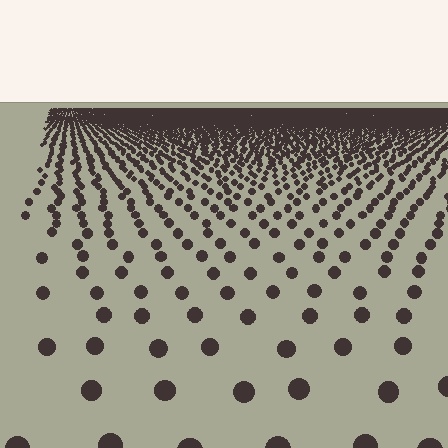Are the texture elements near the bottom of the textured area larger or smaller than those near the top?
Larger. Near the bottom, elements are closer to the viewer and appear at a bigger on-screen size.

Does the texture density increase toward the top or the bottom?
Density increases toward the top.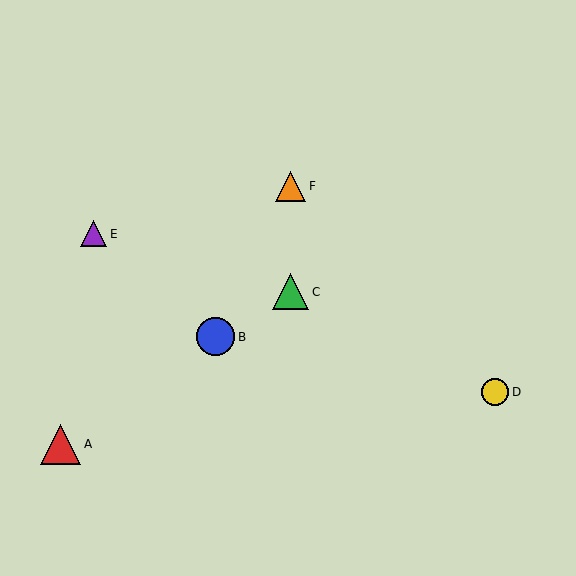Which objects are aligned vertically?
Objects C, F are aligned vertically.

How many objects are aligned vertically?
2 objects (C, F) are aligned vertically.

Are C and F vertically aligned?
Yes, both are at x≈291.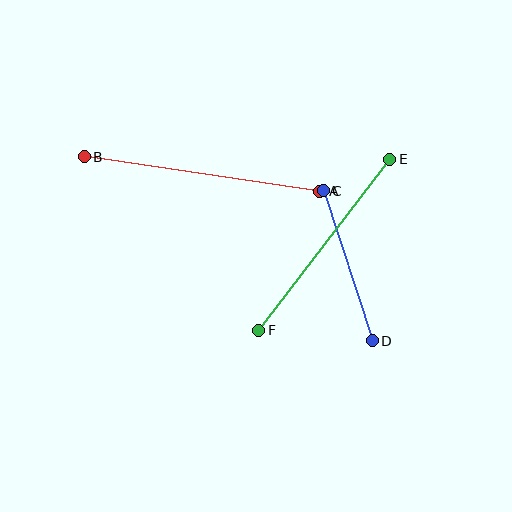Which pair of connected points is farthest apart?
Points A and B are farthest apart.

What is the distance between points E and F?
The distance is approximately 216 pixels.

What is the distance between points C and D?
The distance is approximately 158 pixels.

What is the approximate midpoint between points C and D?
The midpoint is at approximately (348, 266) pixels.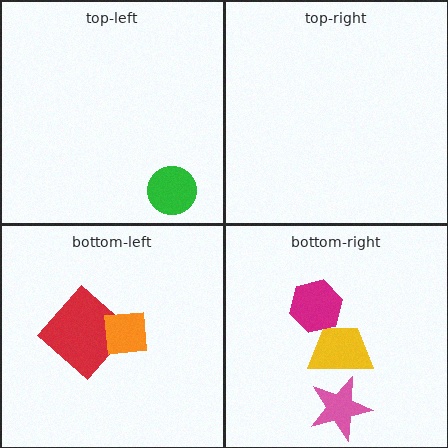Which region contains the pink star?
The bottom-right region.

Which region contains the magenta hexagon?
The bottom-right region.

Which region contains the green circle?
The top-left region.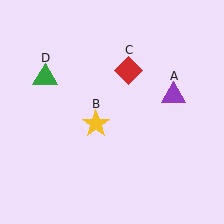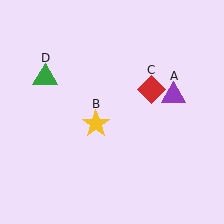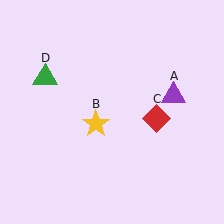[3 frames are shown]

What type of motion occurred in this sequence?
The red diamond (object C) rotated clockwise around the center of the scene.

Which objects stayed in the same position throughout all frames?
Purple triangle (object A) and yellow star (object B) and green triangle (object D) remained stationary.